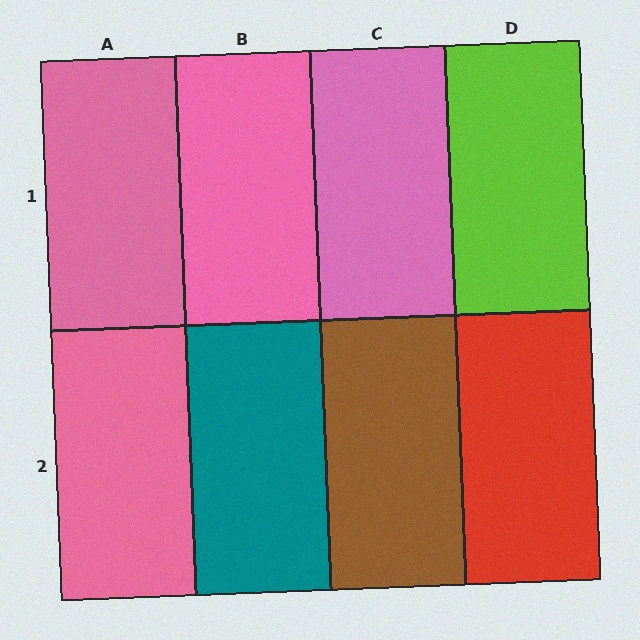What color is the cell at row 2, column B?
Teal.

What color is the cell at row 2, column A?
Pink.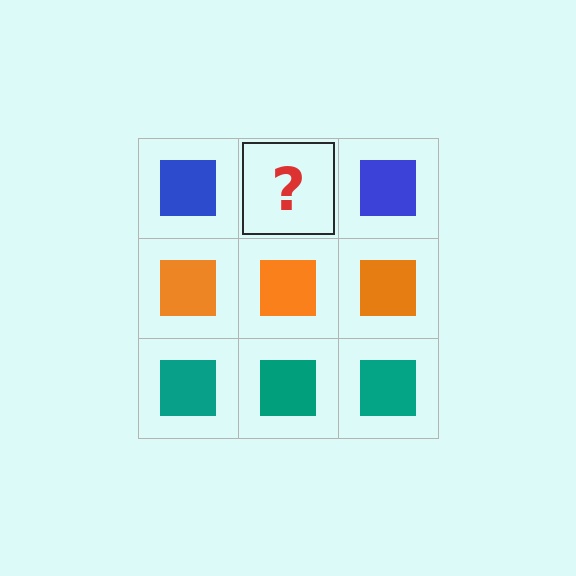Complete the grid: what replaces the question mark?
The question mark should be replaced with a blue square.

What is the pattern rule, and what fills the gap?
The rule is that each row has a consistent color. The gap should be filled with a blue square.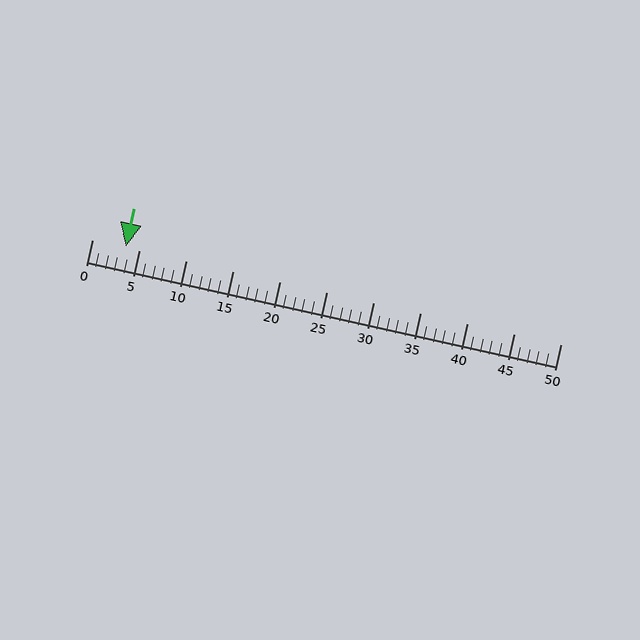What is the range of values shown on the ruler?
The ruler shows values from 0 to 50.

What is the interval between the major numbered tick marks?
The major tick marks are spaced 5 units apart.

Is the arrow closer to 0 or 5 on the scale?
The arrow is closer to 5.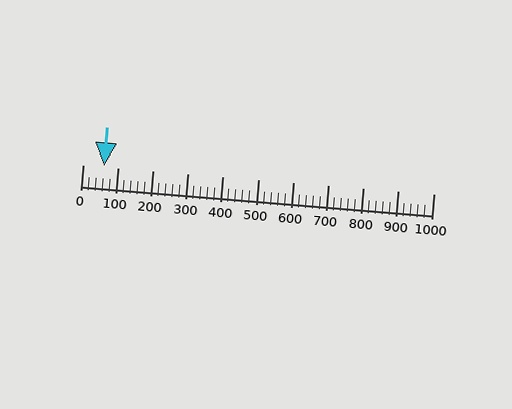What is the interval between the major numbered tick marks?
The major tick marks are spaced 100 units apart.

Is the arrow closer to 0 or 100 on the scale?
The arrow is closer to 100.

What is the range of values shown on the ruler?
The ruler shows values from 0 to 1000.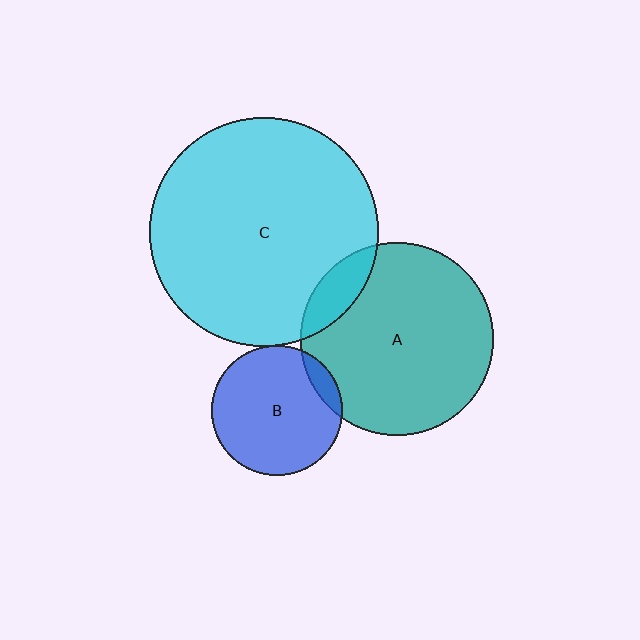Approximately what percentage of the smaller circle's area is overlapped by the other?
Approximately 10%.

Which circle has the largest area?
Circle C (cyan).